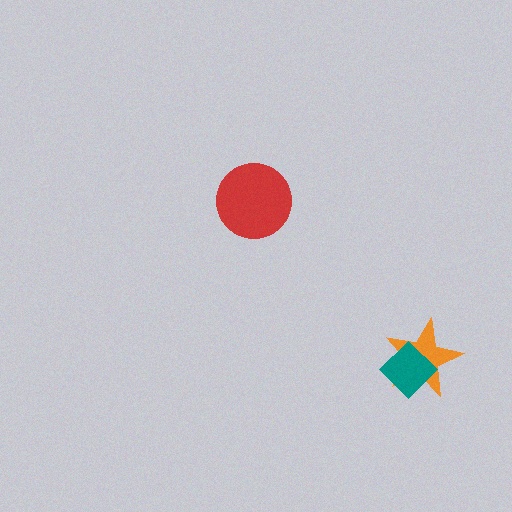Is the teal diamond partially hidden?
No, no other shape covers it.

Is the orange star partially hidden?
Yes, it is partially covered by another shape.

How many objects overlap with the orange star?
1 object overlaps with the orange star.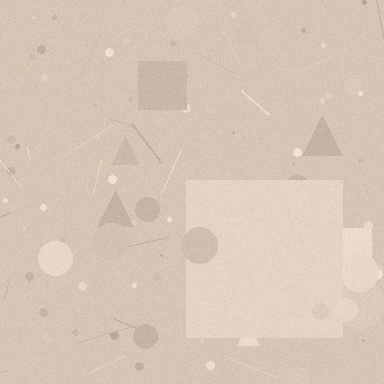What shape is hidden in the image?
A square is hidden in the image.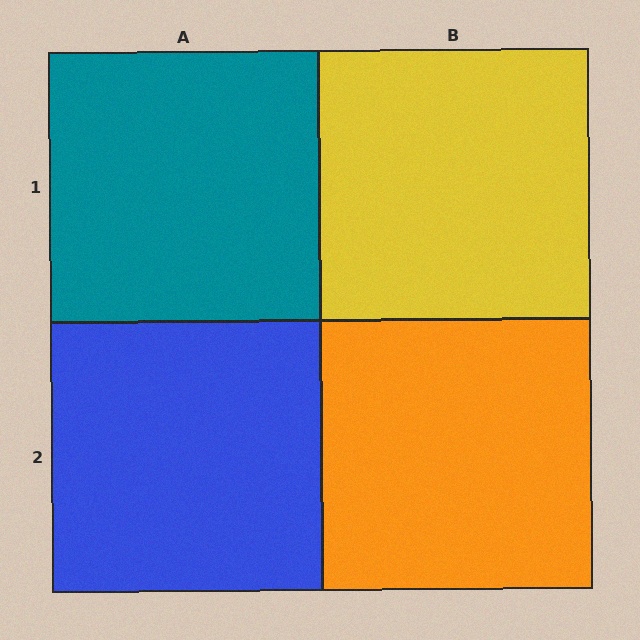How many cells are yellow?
1 cell is yellow.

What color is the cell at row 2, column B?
Orange.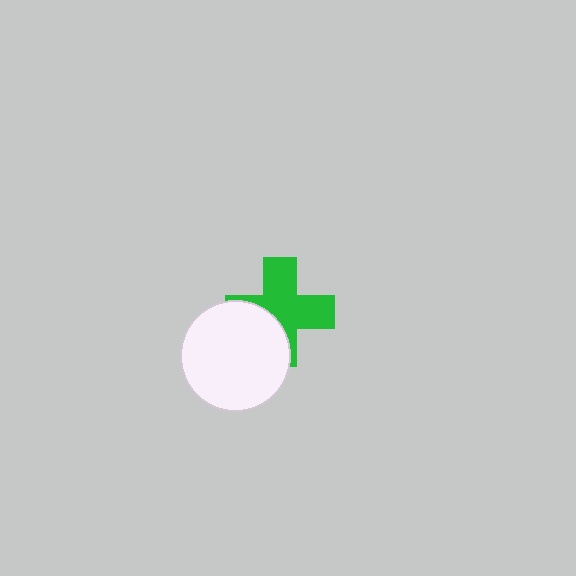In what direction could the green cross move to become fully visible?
The green cross could move toward the upper-right. That would shift it out from behind the white circle entirely.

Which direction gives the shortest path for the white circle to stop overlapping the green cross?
Moving toward the lower-left gives the shortest separation.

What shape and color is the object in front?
The object in front is a white circle.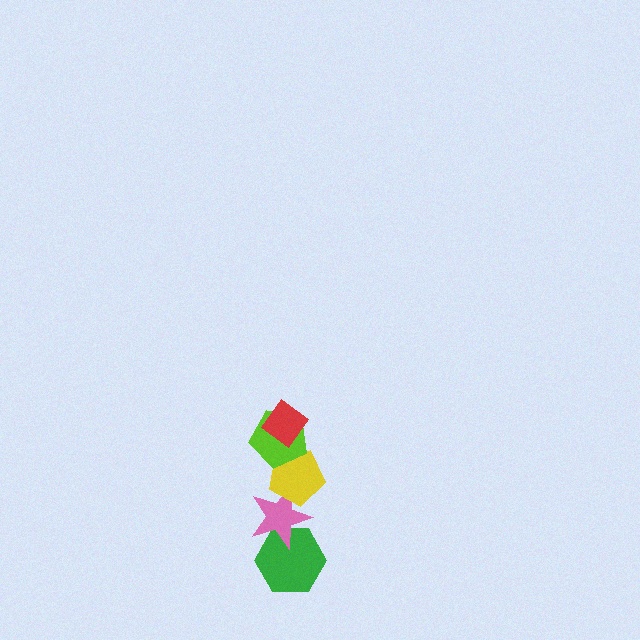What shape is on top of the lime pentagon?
The red diamond is on top of the lime pentagon.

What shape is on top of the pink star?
The yellow pentagon is on top of the pink star.